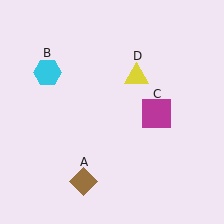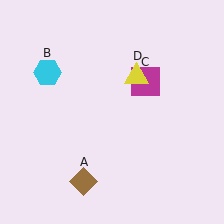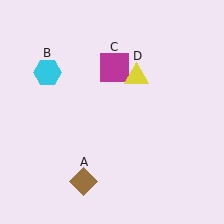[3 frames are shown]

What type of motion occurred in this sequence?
The magenta square (object C) rotated counterclockwise around the center of the scene.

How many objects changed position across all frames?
1 object changed position: magenta square (object C).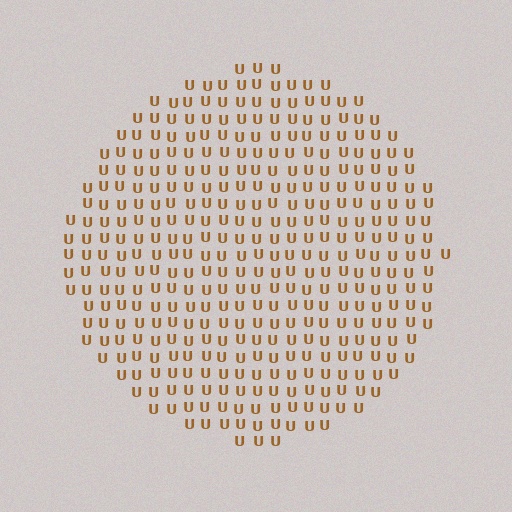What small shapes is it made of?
It is made of small letter U's.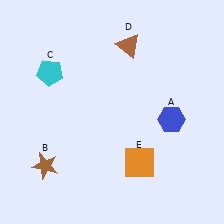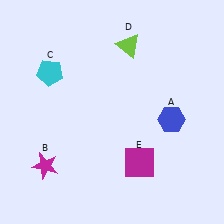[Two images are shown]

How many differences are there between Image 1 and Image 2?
There are 3 differences between the two images.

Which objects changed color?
B changed from brown to magenta. D changed from brown to lime. E changed from orange to magenta.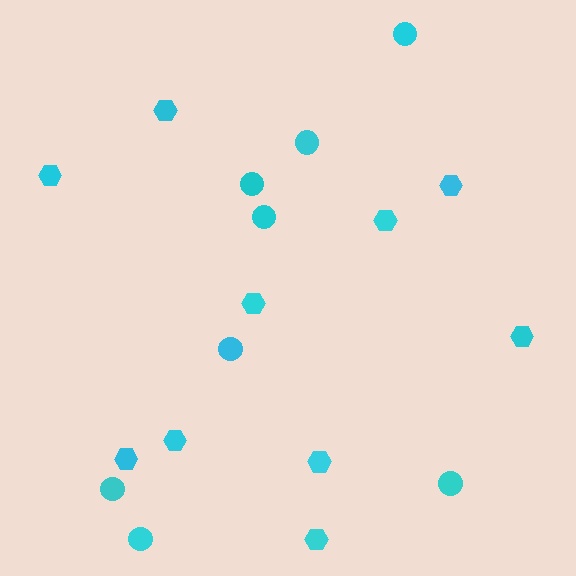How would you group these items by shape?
There are 2 groups: one group of circles (8) and one group of hexagons (10).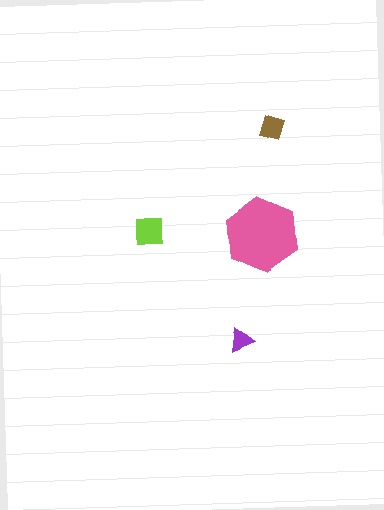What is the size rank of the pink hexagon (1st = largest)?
1st.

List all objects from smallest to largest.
The purple triangle, the brown diamond, the lime square, the pink hexagon.